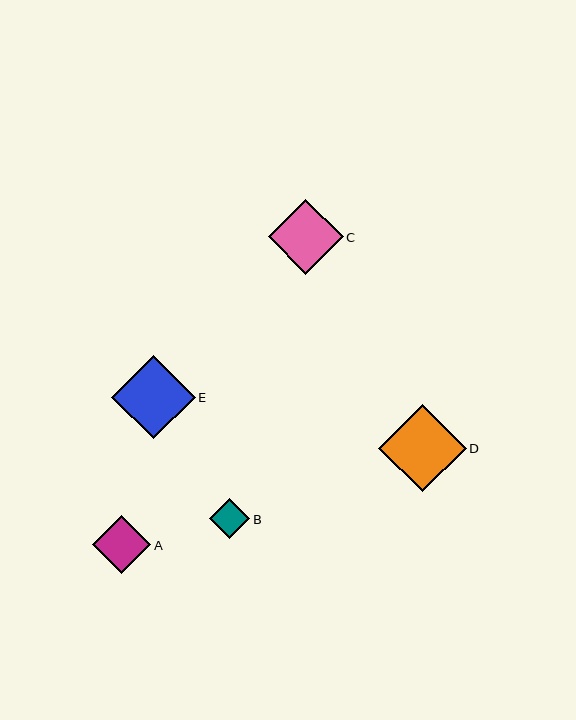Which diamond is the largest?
Diamond D is the largest with a size of approximately 88 pixels.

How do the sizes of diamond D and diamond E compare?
Diamond D and diamond E are approximately the same size.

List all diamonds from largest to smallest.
From largest to smallest: D, E, C, A, B.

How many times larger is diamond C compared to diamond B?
Diamond C is approximately 1.9 times the size of diamond B.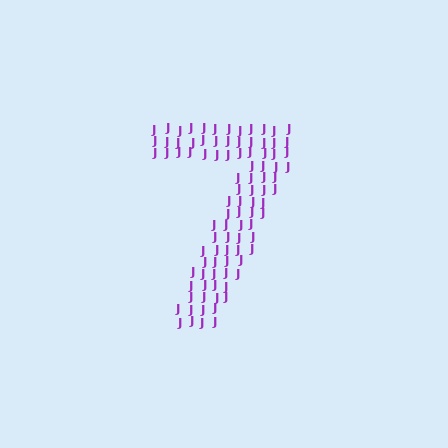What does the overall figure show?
The overall figure shows the digit 7.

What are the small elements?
The small elements are letter J's.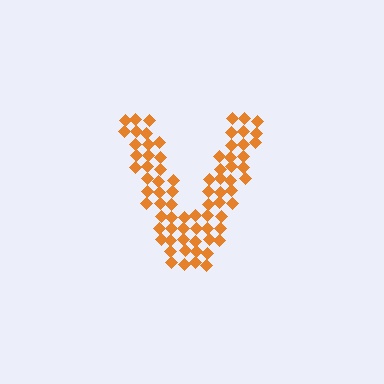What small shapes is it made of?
It is made of small diamonds.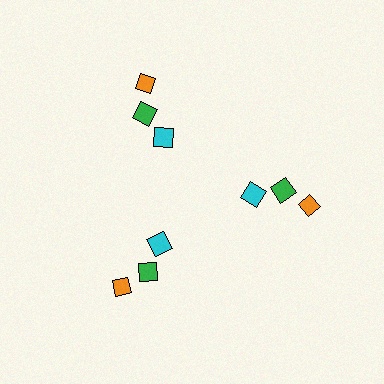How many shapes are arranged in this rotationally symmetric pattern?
There are 9 shapes, arranged in 3 groups of 3.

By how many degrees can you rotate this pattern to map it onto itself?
The pattern maps onto itself every 120 degrees of rotation.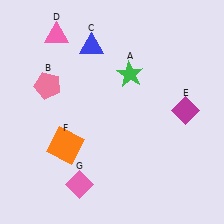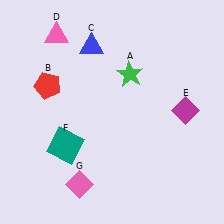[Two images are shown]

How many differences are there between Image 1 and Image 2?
There are 2 differences between the two images.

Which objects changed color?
B changed from pink to red. F changed from orange to teal.